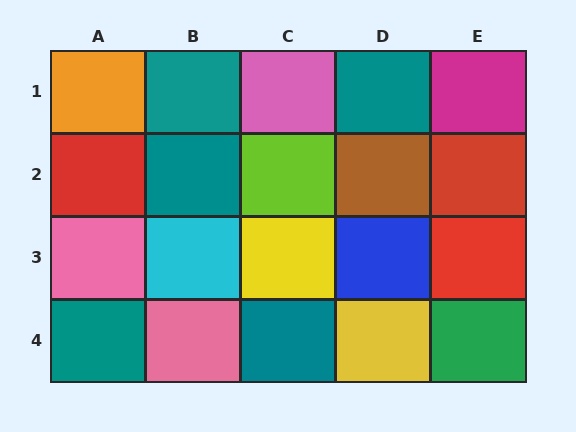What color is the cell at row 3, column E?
Red.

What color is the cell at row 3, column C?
Yellow.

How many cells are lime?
1 cell is lime.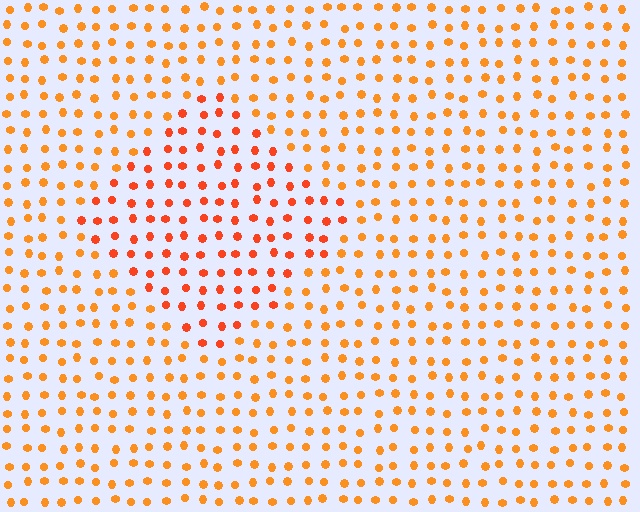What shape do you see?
I see a diamond.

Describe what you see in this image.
The image is filled with small orange elements in a uniform arrangement. A diamond-shaped region is visible where the elements are tinted to a slightly different hue, forming a subtle color boundary.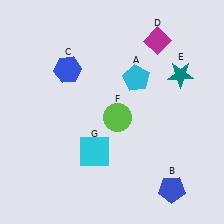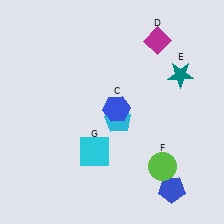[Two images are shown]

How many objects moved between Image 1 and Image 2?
3 objects moved between the two images.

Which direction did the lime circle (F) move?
The lime circle (F) moved down.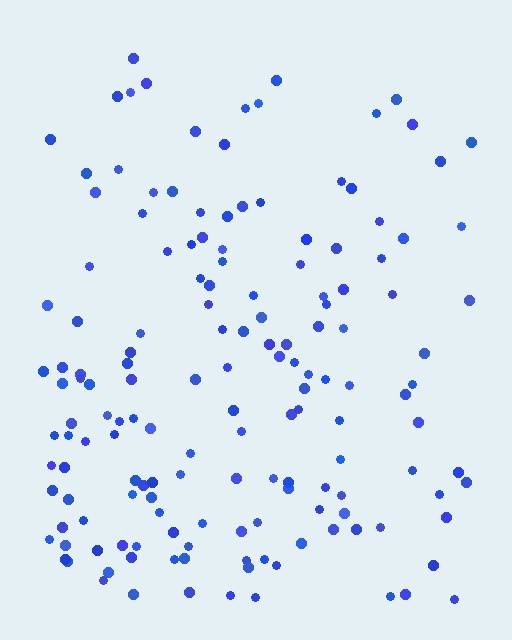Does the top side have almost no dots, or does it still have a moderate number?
Still a moderate number, just noticeably fewer than the bottom.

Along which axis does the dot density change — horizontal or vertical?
Vertical.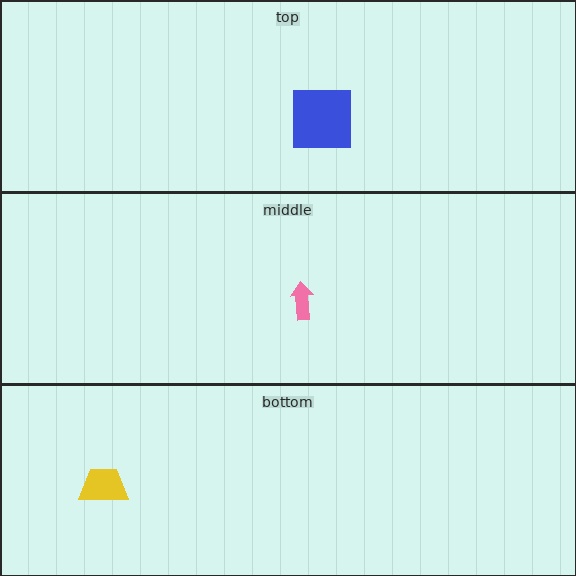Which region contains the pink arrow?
The middle region.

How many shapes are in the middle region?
1.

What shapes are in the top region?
The blue square.